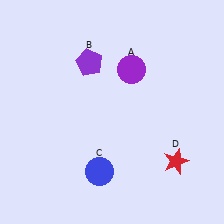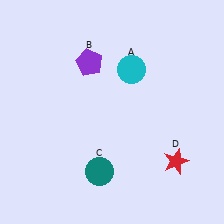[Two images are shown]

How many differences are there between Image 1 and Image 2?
There are 2 differences between the two images.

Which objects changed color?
A changed from purple to cyan. C changed from blue to teal.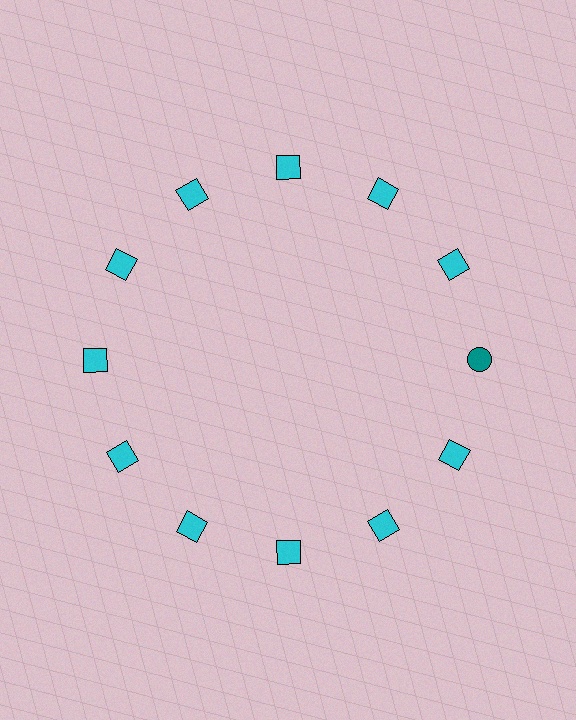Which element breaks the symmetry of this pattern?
The teal circle at roughly the 3 o'clock position breaks the symmetry. All other shapes are cyan squares.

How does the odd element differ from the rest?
It differs in both color (teal instead of cyan) and shape (circle instead of square).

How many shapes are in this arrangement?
There are 12 shapes arranged in a ring pattern.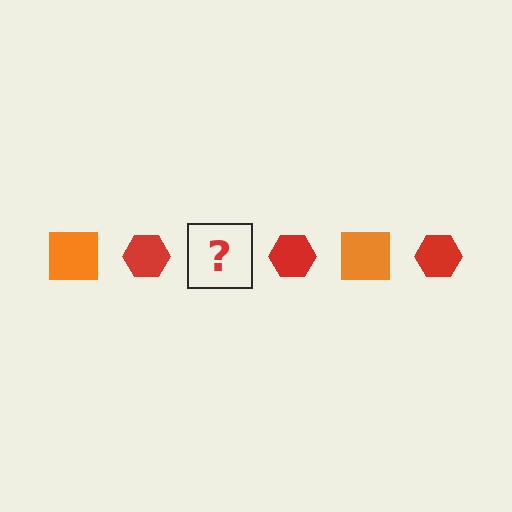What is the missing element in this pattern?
The missing element is an orange square.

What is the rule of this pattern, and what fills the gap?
The rule is that the pattern alternates between orange square and red hexagon. The gap should be filled with an orange square.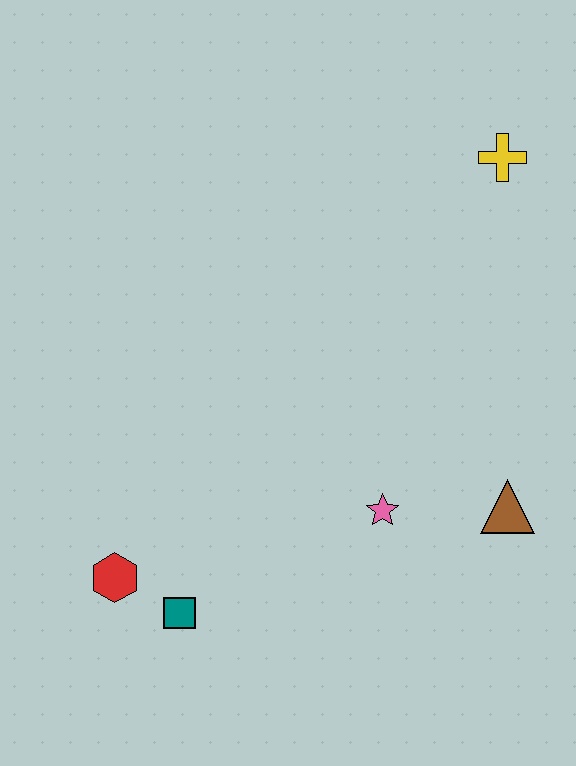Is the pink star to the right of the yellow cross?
No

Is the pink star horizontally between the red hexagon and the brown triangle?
Yes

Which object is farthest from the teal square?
The yellow cross is farthest from the teal square.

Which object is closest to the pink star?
The brown triangle is closest to the pink star.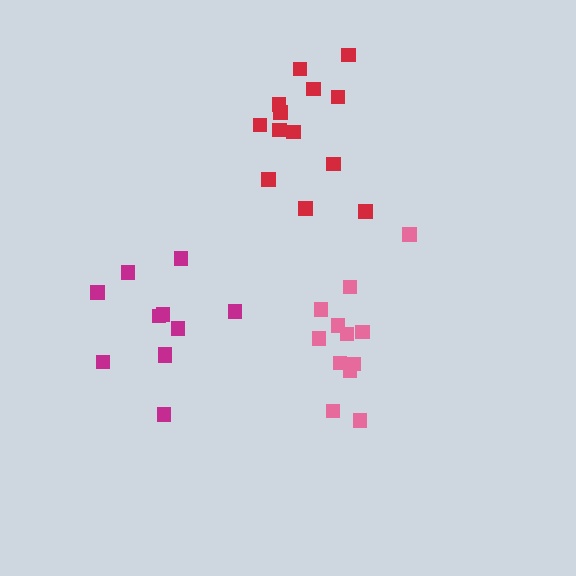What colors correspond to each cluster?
The clusters are colored: red, pink, magenta.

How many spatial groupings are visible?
There are 3 spatial groupings.